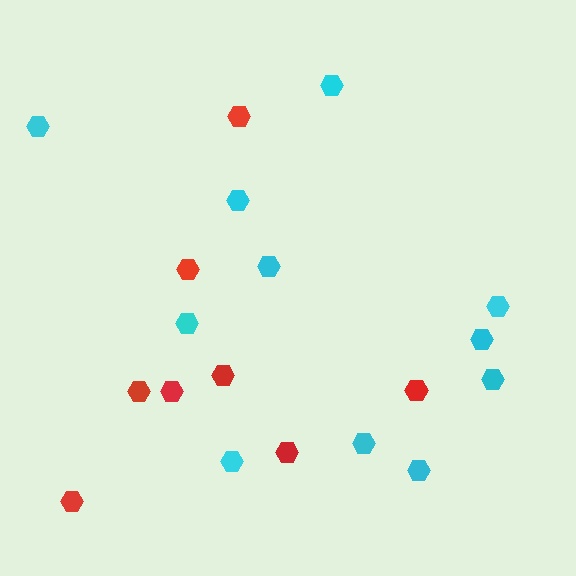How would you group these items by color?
There are 2 groups: one group of cyan hexagons (11) and one group of red hexagons (8).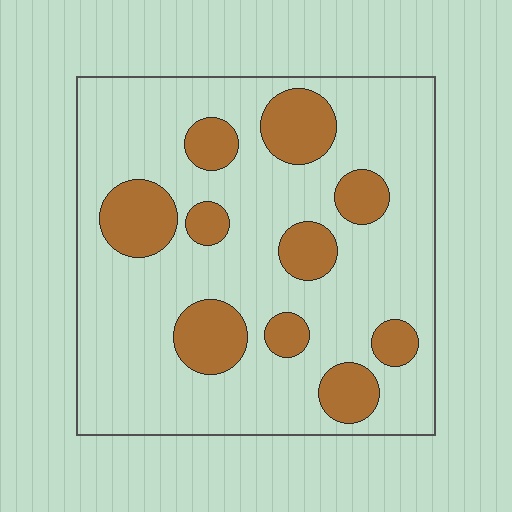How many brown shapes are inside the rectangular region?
10.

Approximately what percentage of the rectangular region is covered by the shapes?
Approximately 25%.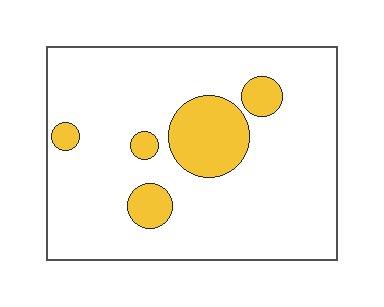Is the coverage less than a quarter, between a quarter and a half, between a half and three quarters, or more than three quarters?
Less than a quarter.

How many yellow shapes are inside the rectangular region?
5.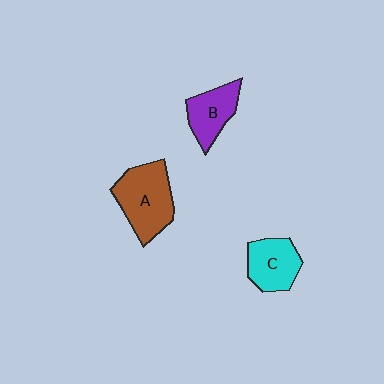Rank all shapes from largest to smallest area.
From largest to smallest: A (brown), C (cyan), B (purple).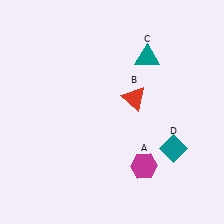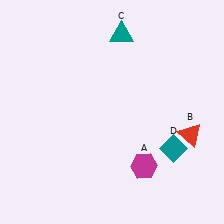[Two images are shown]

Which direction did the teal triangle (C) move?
The teal triangle (C) moved left.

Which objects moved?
The objects that moved are: the red triangle (B), the teal triangle (C).